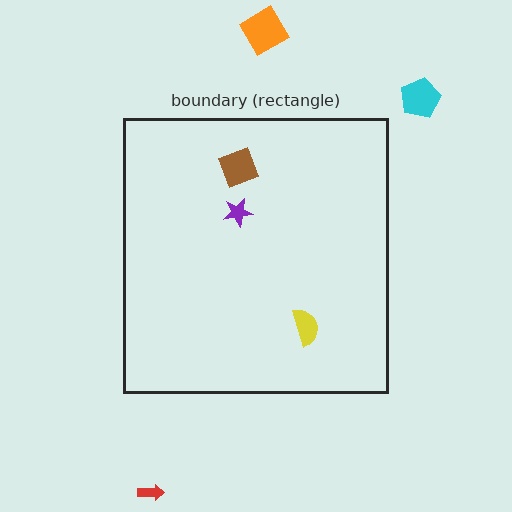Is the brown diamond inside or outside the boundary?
Inside.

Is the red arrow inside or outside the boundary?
Outside.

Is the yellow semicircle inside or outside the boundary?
Inside.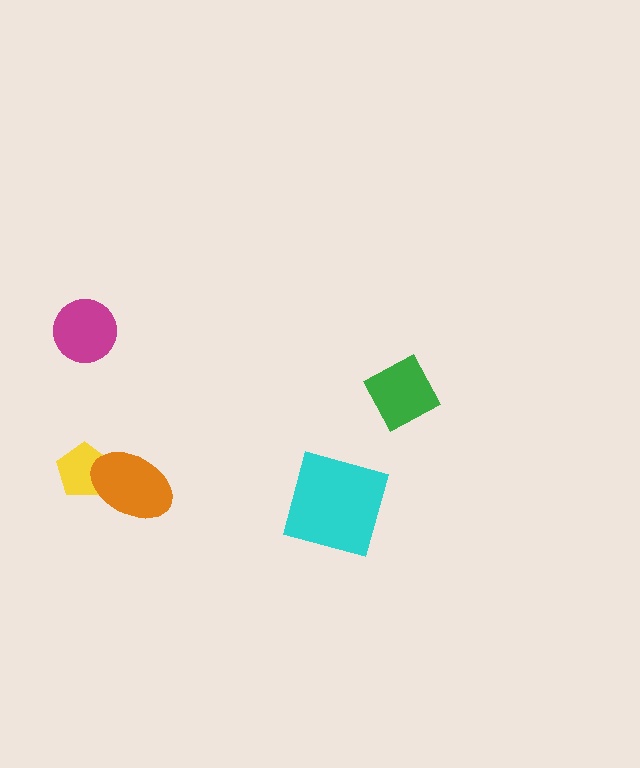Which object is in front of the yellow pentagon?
The orange ellipse is in front of the yellow pentagon.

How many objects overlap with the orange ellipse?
1 object overlaps with the orange ellipse.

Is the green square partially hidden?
No, no other shape covers it.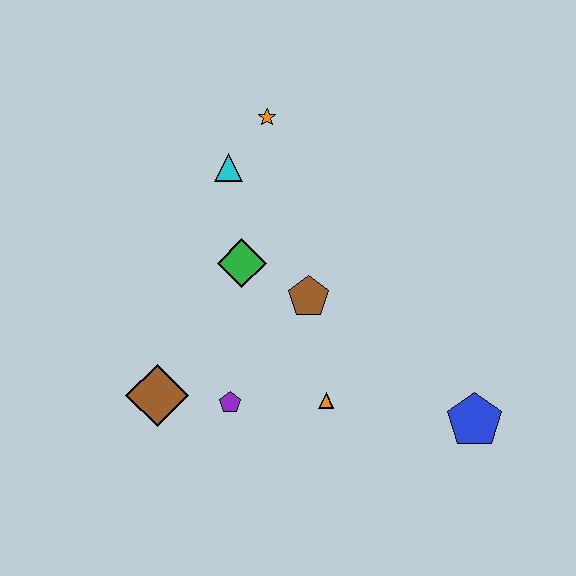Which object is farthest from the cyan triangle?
The blue pentagon is farthest from the cyan triangle.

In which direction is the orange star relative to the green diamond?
The orange star is above the green diamond.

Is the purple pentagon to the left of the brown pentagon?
Yes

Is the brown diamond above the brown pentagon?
No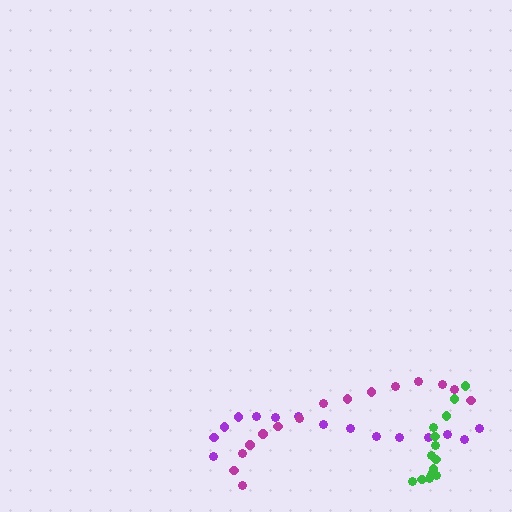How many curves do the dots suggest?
There are 3 distinct paths.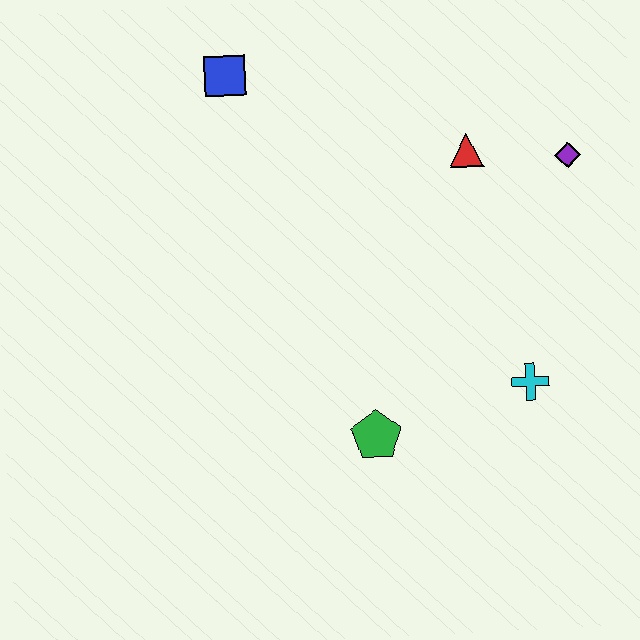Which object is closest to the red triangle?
The purple diamond is closest to the red triangle.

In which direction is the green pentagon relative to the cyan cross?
The green pentagon is to the left of the cyan cross.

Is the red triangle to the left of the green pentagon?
No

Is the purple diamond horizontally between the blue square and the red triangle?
No